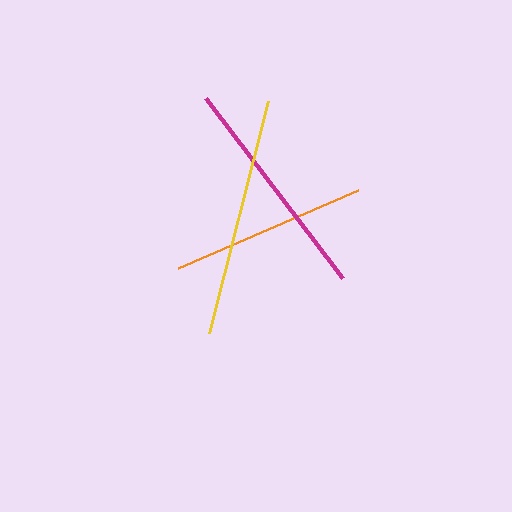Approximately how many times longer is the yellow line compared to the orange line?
The yellow line is approximately 1.2 times the length of the orange line.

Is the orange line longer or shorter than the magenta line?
The magenta line is longer than the orange line.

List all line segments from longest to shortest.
From longest to shortest: yellow, magenta, orange.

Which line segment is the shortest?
The orange line is the shortest at approximately 196 pixels.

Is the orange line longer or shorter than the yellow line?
The yellow line is longer than the orange line.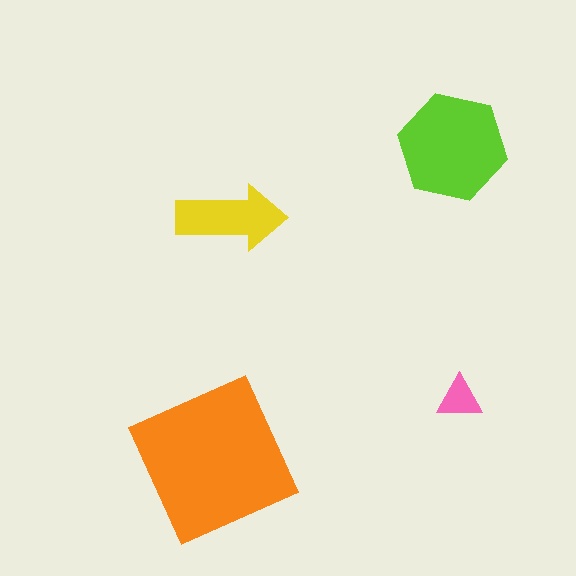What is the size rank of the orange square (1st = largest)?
1st.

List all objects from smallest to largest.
The pink triangle, the yellow arrow, the lime hexagon, the orange square.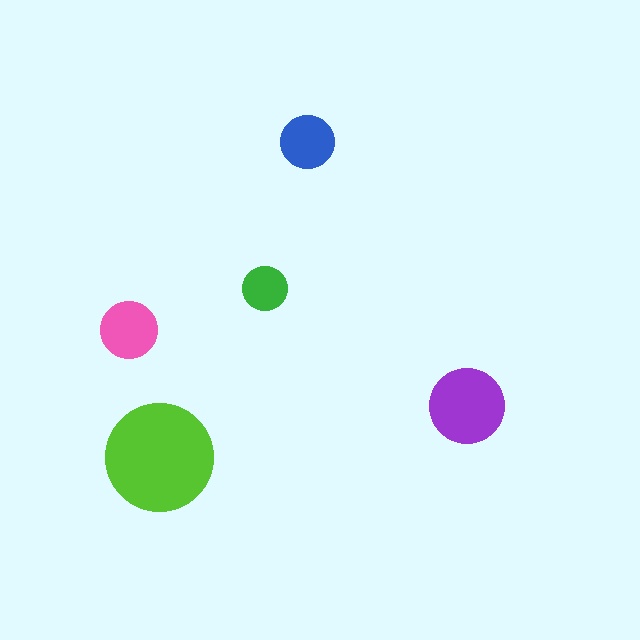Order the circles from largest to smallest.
the lime one, the purple one, the pink one, the blue one, the green one.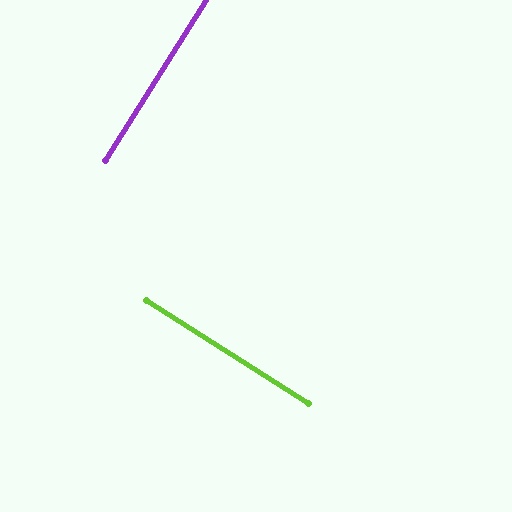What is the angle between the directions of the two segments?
Approximately 90 degrees.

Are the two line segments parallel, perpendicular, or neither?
Perpendicular — they meet at approximately 90°.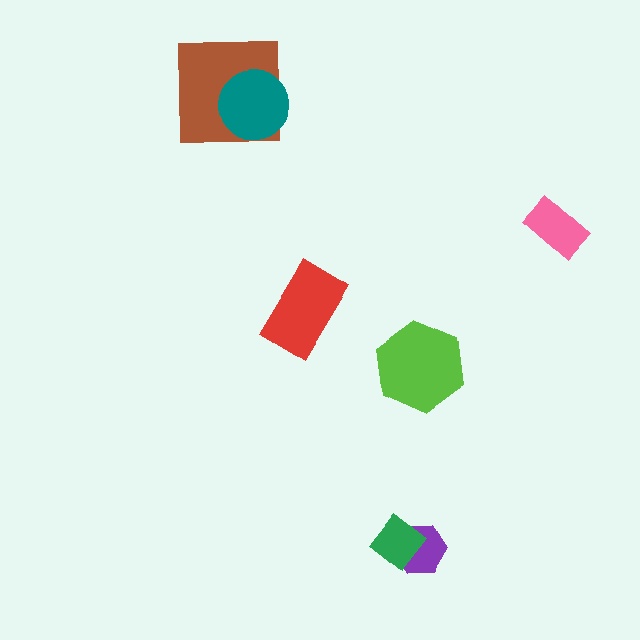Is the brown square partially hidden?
Yes, it is partially covered by another shape.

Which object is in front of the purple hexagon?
The green diamond is in front of the purple hexagon.